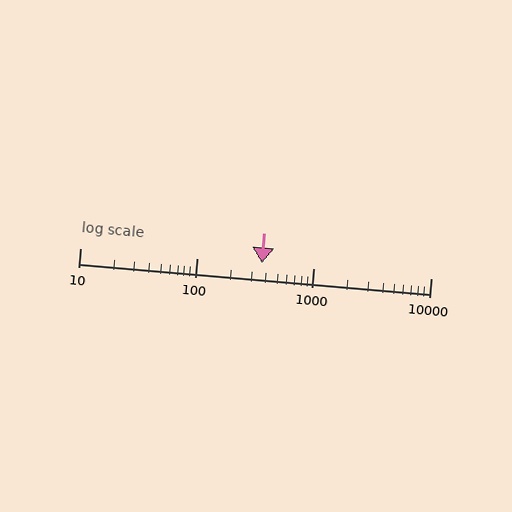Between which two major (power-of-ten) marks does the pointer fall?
The pointer is between 100 and 1000.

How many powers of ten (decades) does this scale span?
The scale spans 3 decades, from 10 to 10000.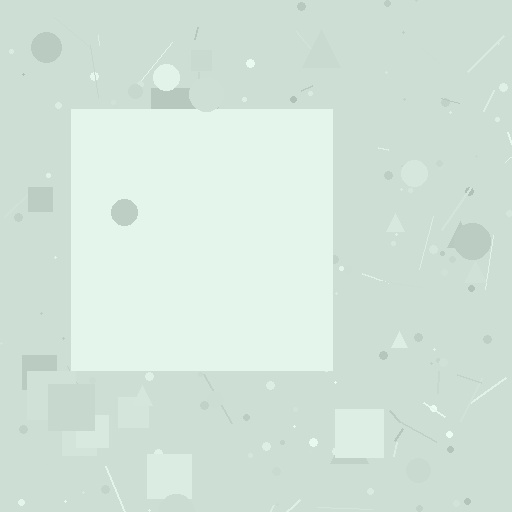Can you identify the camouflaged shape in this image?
The camouflaged shape is a square.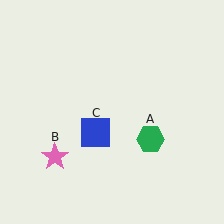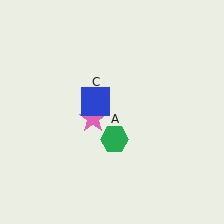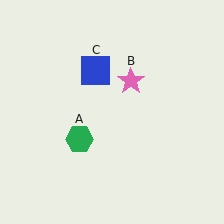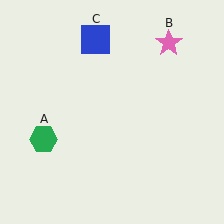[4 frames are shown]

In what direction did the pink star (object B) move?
The pink star (object B) moved up and to the right.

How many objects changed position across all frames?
3 objects changed position: green hexagon (object A), pink star (object B), blue square (object C).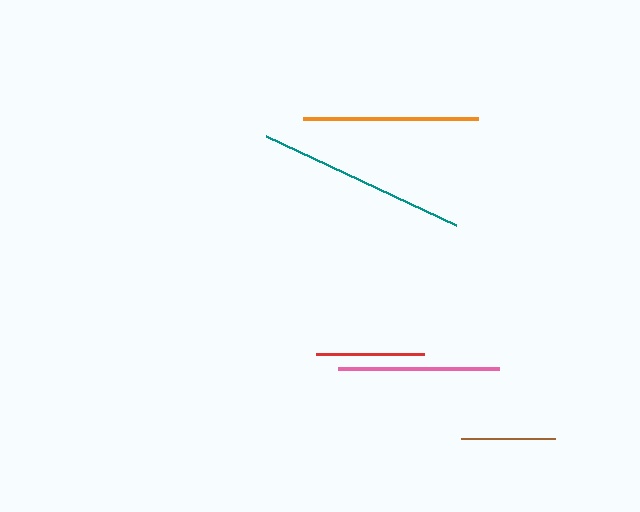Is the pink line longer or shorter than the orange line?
The orange line is longer than the pink line.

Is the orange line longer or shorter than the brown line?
The orange line is longer than the brown line.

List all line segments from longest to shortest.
From longest to shortest: teal, orange, pink, red, brown.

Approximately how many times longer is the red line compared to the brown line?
The red line is approximately 1.2 times the length of the brown line.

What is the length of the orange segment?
The orange segment is approximately 175 pixels long.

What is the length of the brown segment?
The brown segment is approximately 94 pixels long.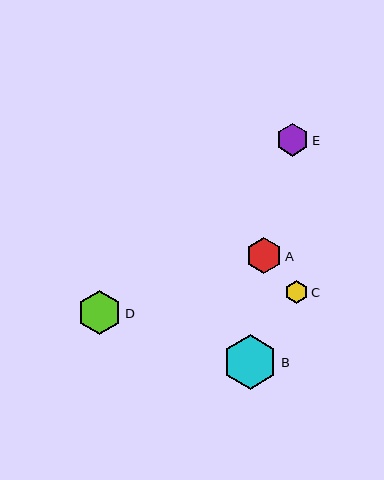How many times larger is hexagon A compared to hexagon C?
Hexagon A is approximately 1.6 times the size of hexagon C.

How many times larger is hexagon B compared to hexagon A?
Hexagon B is approximately 1.5 times the size of hexagon A.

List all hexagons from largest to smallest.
From largest to smallest: B, D, A, E, C.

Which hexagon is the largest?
Hexagon B is the largest with a size of approximately 55 pixels.